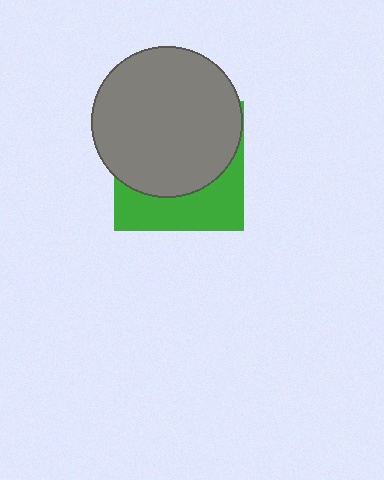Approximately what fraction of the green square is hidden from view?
Roughly 64% of the green square is hidden behind the gray circle.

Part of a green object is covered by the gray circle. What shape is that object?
It is a square.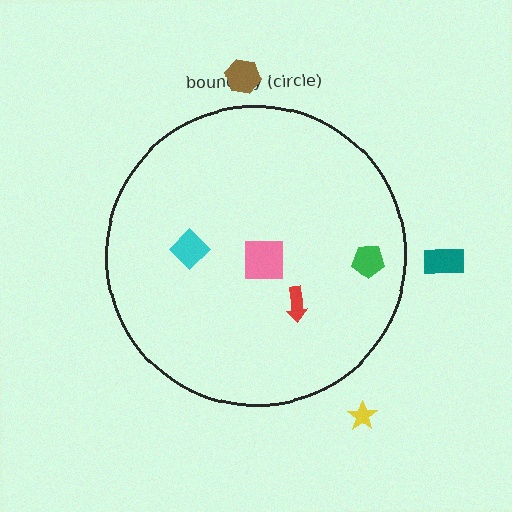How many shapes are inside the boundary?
4 inside, 3 outside.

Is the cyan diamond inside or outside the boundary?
Inside.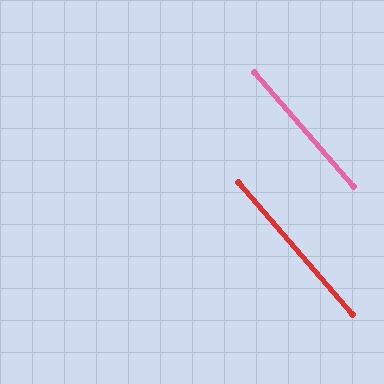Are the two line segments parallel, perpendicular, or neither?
Parallel — their directions differ by only 0.4°.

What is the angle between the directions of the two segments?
Approximately 0 degrees.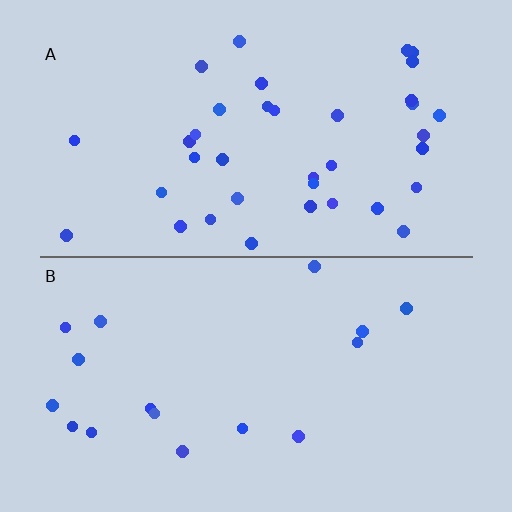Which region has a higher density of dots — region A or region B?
A (the top).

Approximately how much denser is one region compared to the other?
Approximately 2.3× — region A over region B.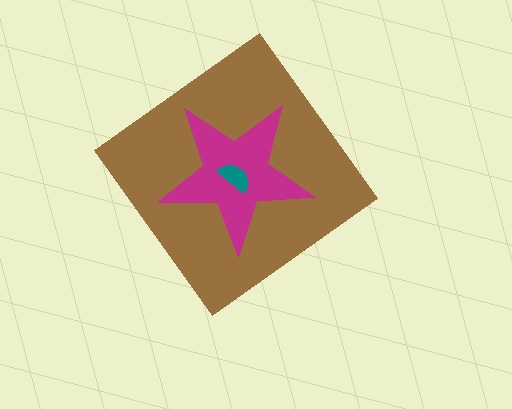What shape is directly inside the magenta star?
The teal semicircle.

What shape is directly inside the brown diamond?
The magenta star.